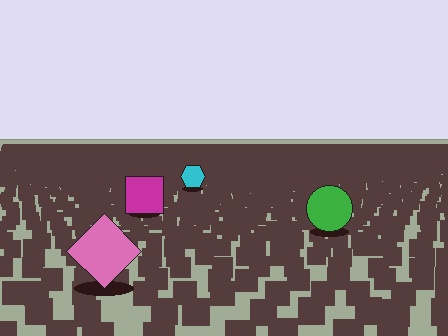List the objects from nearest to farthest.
From nearest to farthest: the pink diamond, the green circle, the magenta square, the cyan hexagon.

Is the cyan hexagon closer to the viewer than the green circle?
No. The green circle is closer — you can tell from the texture gradient: the ground texture is coarser near it.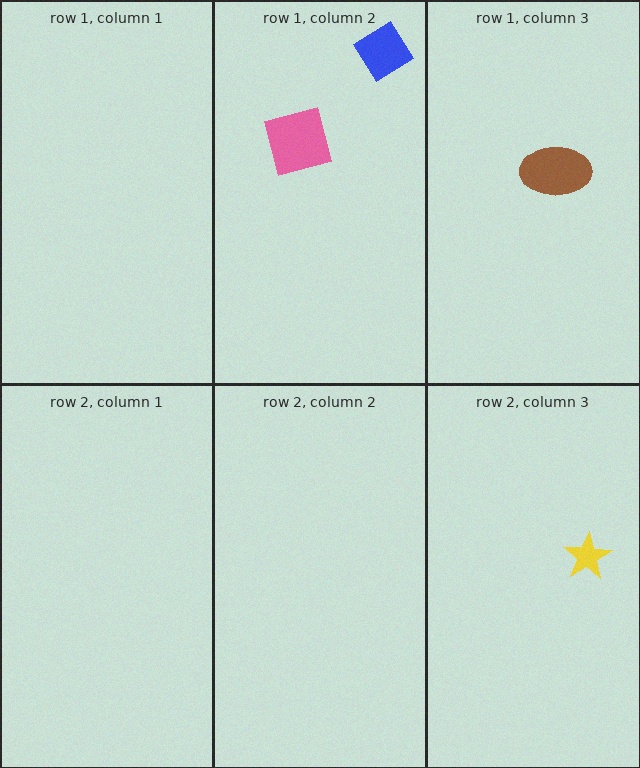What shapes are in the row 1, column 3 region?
The brown ellipse.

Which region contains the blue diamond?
The row 1, column 2 region.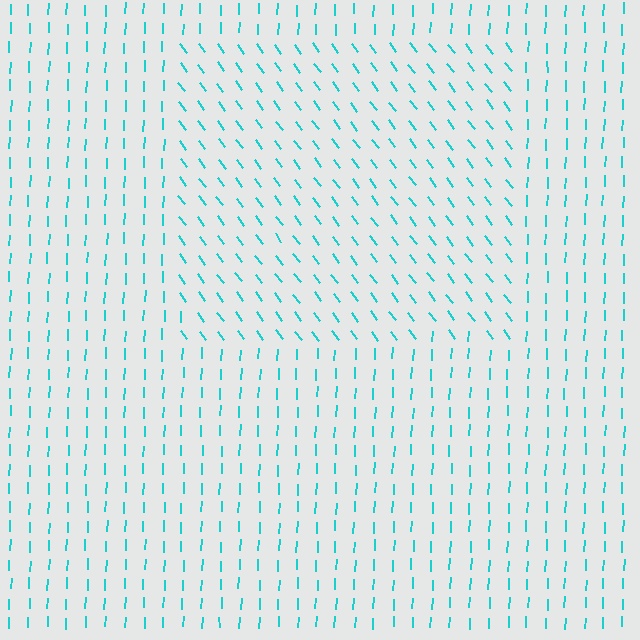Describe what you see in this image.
The image is filled with small cyan line segments. A rectangle region in the image has lines oriented differently from the surrounding lines, creating a visible texture boundary.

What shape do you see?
I see a rectangle.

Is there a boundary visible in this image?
Yes, there is a texture boundary formed by a change in line orientation.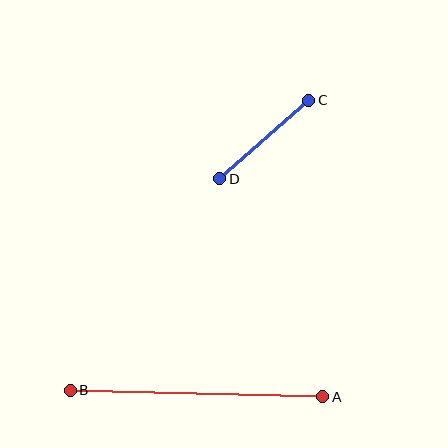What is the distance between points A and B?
The distance is approximately 253 pixels.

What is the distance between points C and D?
The distance is approximately 119 pixels.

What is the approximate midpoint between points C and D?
The midpoint is at approximately (264, 139) pixels.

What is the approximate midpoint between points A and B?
The midpoint is at approximately (196, 394) pixels.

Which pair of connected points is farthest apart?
Points A and B are farthest apart.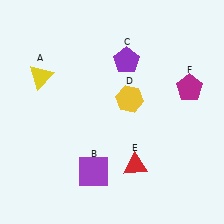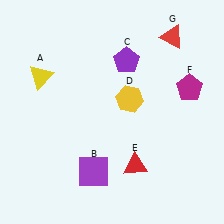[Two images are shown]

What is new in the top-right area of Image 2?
A red triangle (G) was added in the top-right area of Image 2.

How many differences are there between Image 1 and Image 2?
There is 1 difference between the two images.